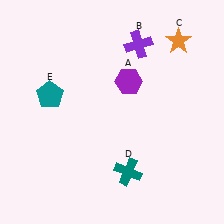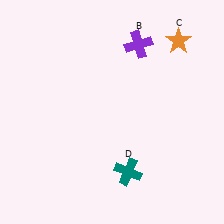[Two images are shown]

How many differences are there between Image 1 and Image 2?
There are 2 differences between the two images.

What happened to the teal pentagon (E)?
The teal pentagon (E) was removed in Image 2. It was in the top-left area of Image 1.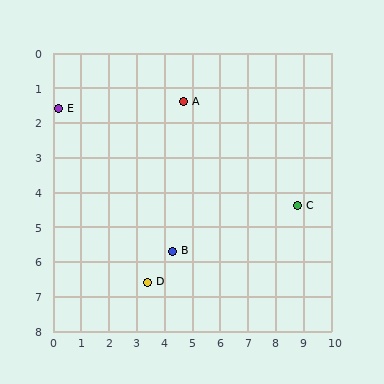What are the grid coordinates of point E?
Point E is at approximately (0.2, 1.6).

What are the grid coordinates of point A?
Point A is at approximately (4.7, 1.4).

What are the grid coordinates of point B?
Point B is at approximately (4.3, 5.7).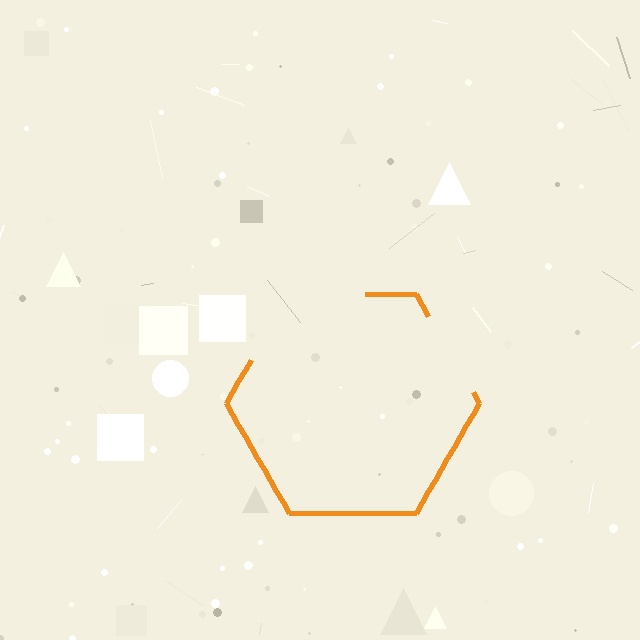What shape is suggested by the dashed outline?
The dashed outline suggests a hexagon.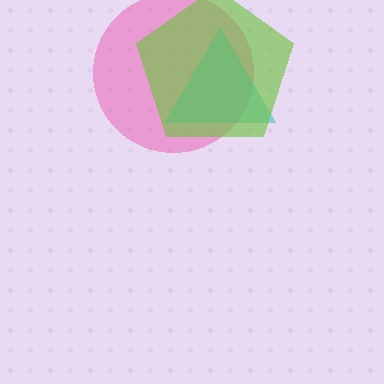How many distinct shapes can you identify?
There are 3 distinct shapes: a pink circle, a cyan triangle, a lime pentagon.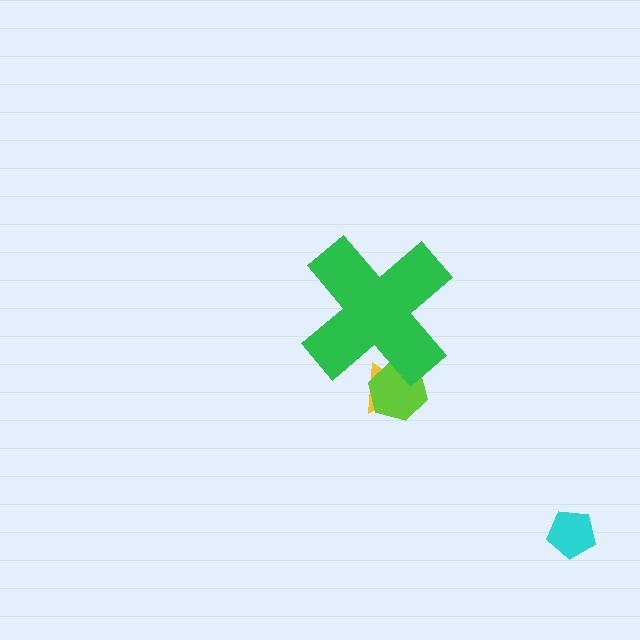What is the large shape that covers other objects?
A green cross.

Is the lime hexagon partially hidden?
Yes, the lime hexagon is partially hidden behind the green cross.